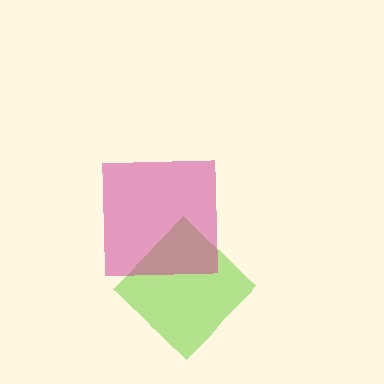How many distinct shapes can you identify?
There are 2 distinct shapes: a lime diamond, a magenta square.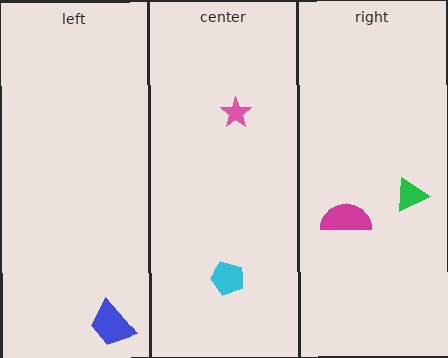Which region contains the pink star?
The center region.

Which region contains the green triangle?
The right region.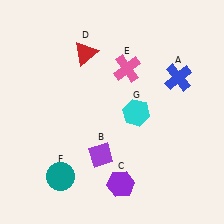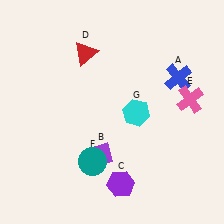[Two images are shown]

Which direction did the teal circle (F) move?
The teal circle (F) moved right.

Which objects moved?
The objects that moved are: the pink cross (E), the teal circle (F).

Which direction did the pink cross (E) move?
The pink cross (E) moved right.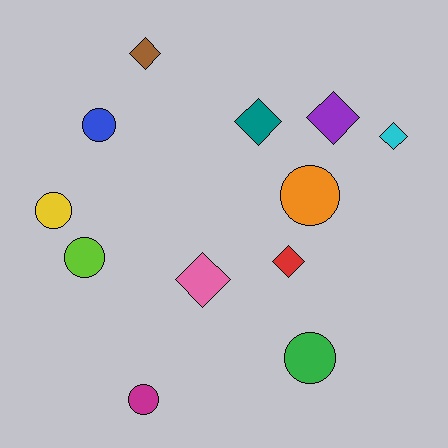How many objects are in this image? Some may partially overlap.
There are 12 objects.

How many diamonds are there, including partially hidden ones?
There are 6 diamonds.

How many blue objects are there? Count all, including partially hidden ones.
There is 1 blue object.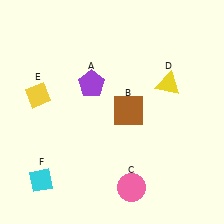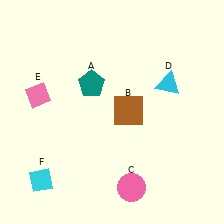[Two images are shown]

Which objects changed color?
A changed from purple to teal. D changed from yellow to cyan. E changed from yellow to pink.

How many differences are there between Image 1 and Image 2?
There are 3 differences between the two images.